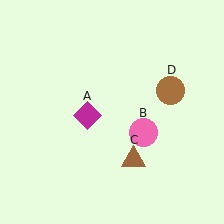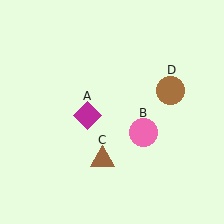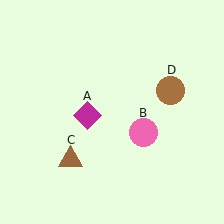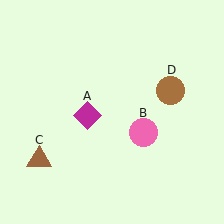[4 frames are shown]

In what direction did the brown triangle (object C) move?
The brown triangle (object C) moved left.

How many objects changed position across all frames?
1 object changed position: brown triangle (object C).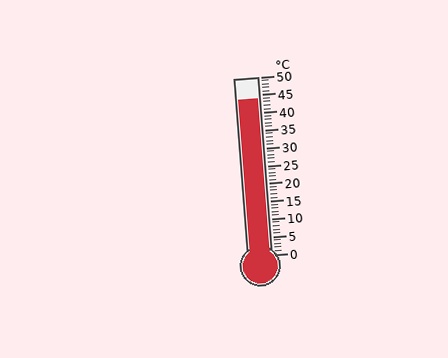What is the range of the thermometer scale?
The thermometer scale ranges from 0°C to 50°C.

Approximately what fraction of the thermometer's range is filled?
The thermometer is filled to approximately 90% of its range.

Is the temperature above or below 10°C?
The temperature is above 10°C.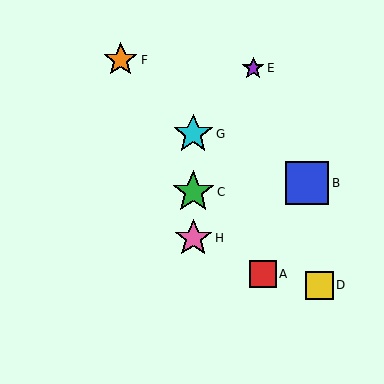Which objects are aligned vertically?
Objects C, G, H are aligned vertically.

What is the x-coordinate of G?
Object G is at x≈193.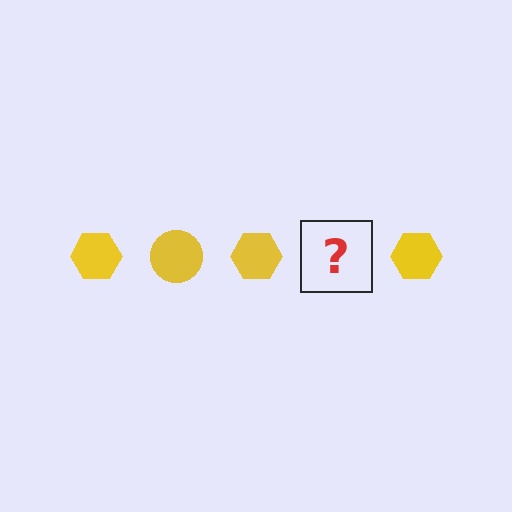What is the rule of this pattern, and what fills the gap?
The rule is that the pattern cycles through hexagon, circle shapes in yellow. The gap should be filled with a yellow circle.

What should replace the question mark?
The question mark should be replaced with a yellow circle.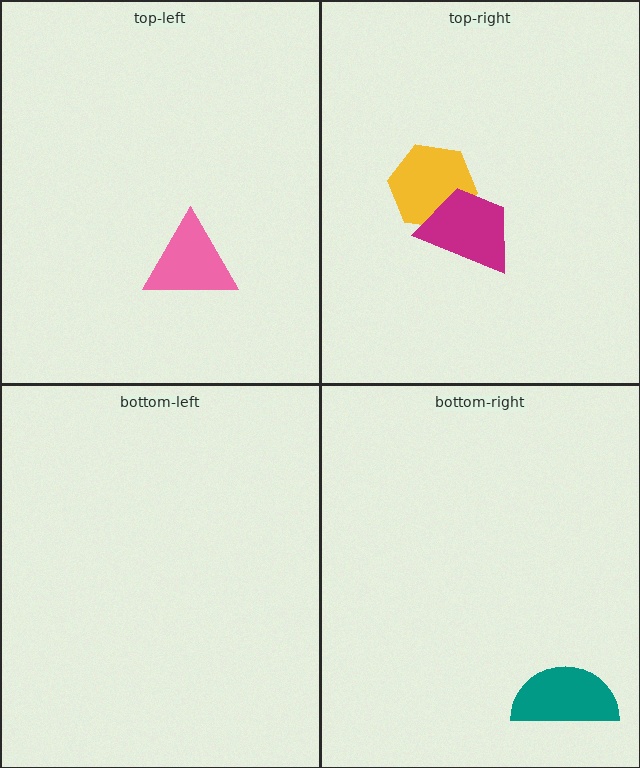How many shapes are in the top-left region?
1.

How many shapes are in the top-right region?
2.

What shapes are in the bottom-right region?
The teal semicircle.